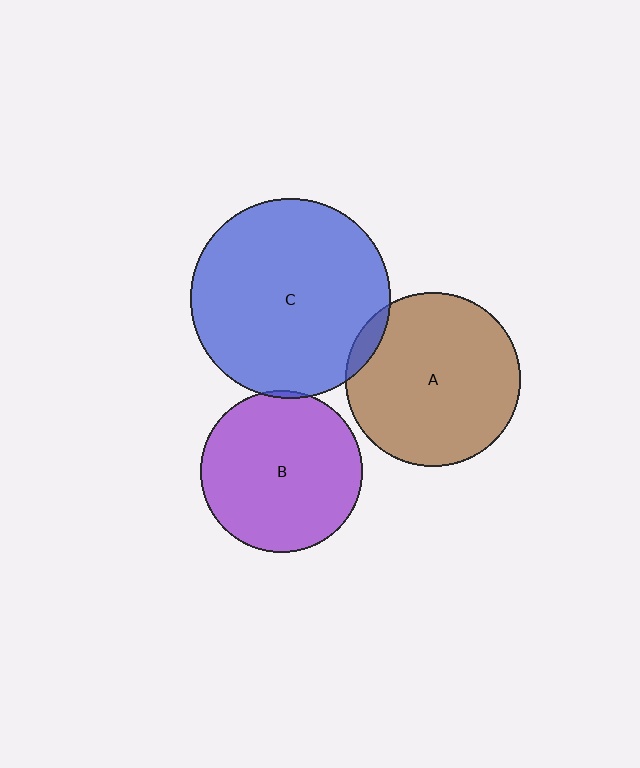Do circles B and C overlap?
Yes.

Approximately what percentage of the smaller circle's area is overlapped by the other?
Approximately 5%.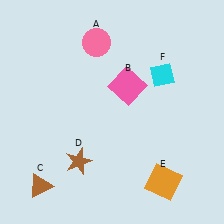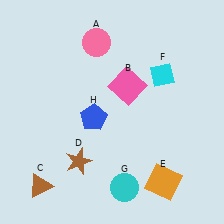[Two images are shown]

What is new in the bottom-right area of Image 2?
A cyan circle (G) was added in the bottom-right area of Image 2.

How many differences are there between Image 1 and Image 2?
There are 2 differences between the two images.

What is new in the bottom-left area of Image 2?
A blue pentagon (H) was added in the bottom-left area of Image 2.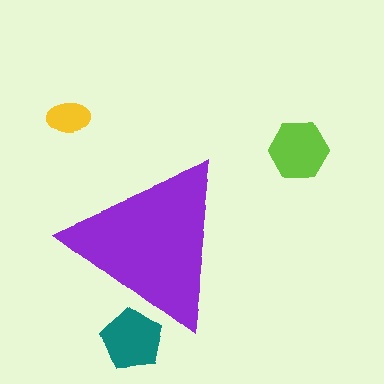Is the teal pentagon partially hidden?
Yes, the teal pentagon is partially hidden behind the purple triangle.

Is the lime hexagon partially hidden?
No, the lime hexagon is fully visible.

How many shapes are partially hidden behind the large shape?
1 shape is partially hidden.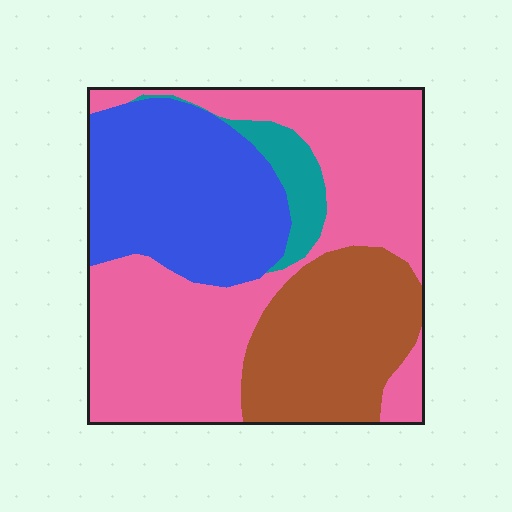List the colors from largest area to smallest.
From largest to smallest: pink, blue, brown, teal.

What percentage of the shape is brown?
Brown takes up about one fifth (1/5) of the shape.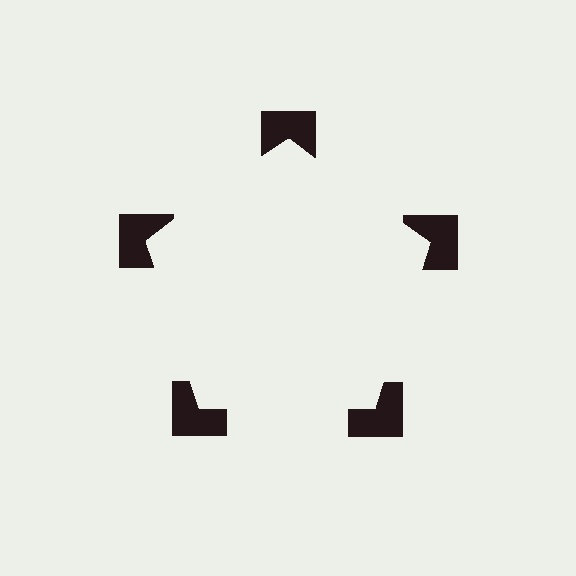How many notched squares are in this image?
There are 5 — one at each vertex of the illusory pentagon.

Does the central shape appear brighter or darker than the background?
It typically appears slightly brighter than the background, even though no actual brightness change is drawn.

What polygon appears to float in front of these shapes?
An illusory pentagon — its edges are inferred from the aligned wedge cuts in the notched squares, not physically drawn.